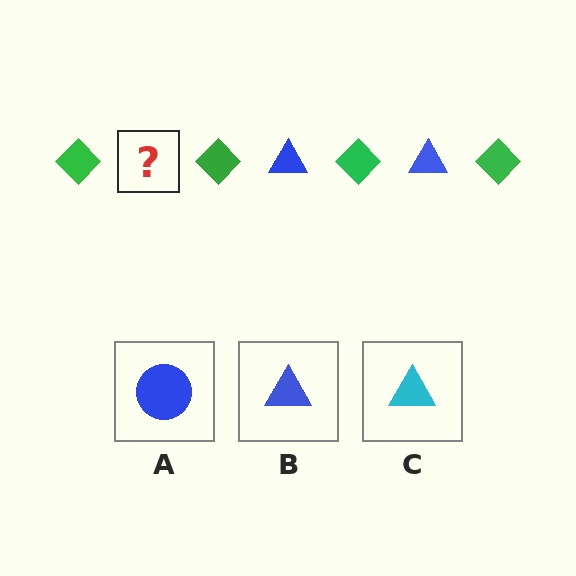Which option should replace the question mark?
Option B.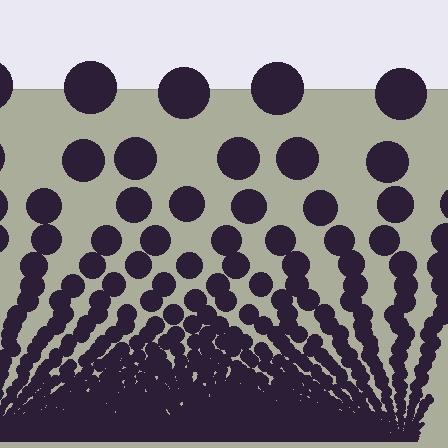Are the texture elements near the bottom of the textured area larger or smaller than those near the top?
Smaller. The gradient is inverted — elements near the bottom are smaller and denser.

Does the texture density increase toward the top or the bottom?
Density increases toward the bottom.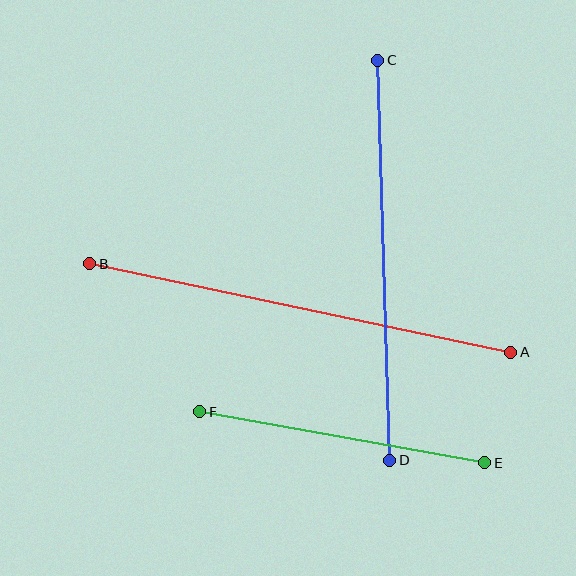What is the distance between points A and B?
The distance is approximately 430 pixels.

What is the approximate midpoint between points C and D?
The midpoint is at approximately (384, 260) pixels.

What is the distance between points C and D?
The distance is approximately 400 pixels.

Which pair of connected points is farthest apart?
Points A and B are farthest apart.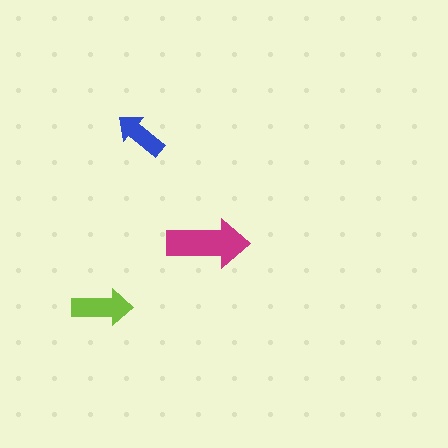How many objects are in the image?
There are 3 objects in the image.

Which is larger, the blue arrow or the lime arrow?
The lime one.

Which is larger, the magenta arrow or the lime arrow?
The magenta one.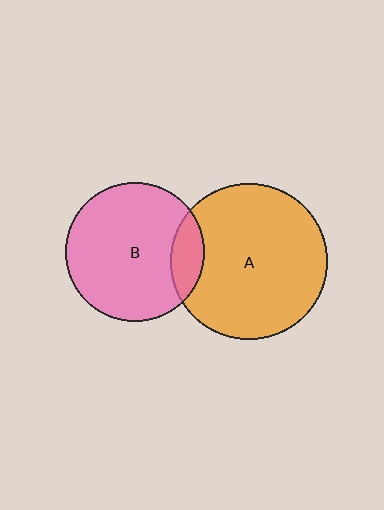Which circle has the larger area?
Circle A (orange).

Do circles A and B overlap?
Yes.